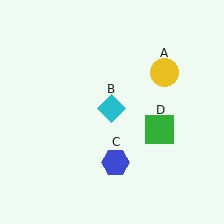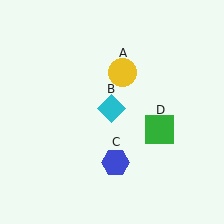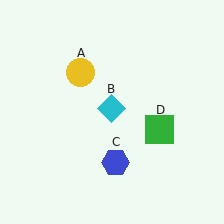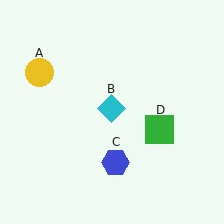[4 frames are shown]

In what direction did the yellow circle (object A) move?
The yellow circle (object A) moved left.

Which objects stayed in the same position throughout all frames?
Cyan diamond (object B) and blue hexagon (object C) and green square (object D) remained stationary.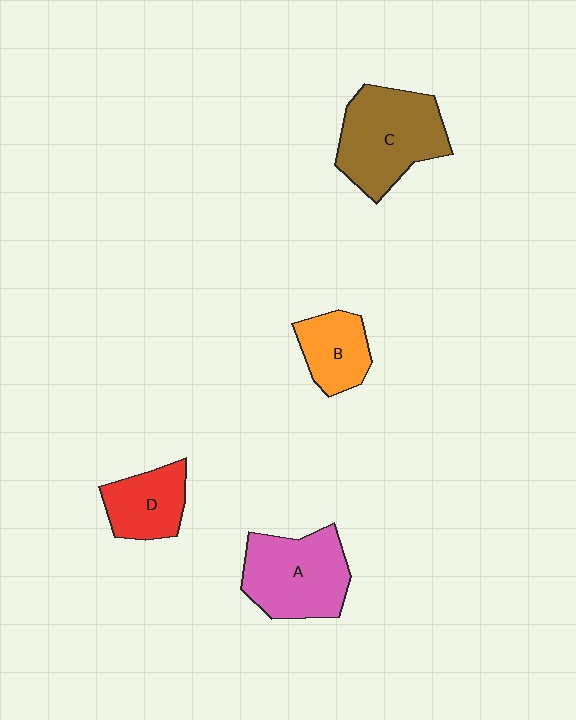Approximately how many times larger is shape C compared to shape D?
Approximately 1.7 times.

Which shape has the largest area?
Shape C (brown).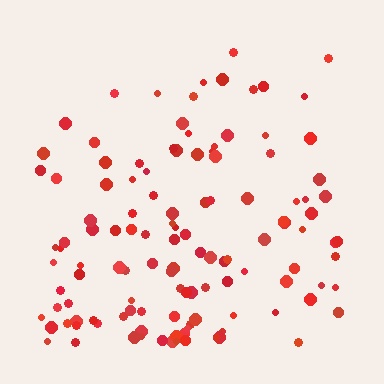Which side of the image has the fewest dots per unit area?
The top.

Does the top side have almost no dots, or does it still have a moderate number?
Still a moderate number, just noticeably fewer than the bottom.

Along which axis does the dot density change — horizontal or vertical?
Vertical.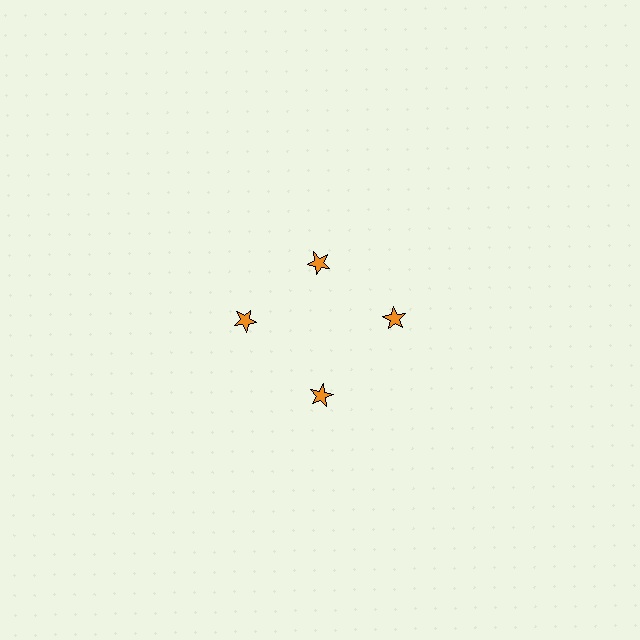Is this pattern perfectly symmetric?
No. The 4 orange stars are arranged in a ring, but one element near the 12 o'clock position is pulled inward toward the center, breaking the 4-fold rotational symmetry.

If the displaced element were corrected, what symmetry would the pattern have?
It would have 4-fold rotational symmetry — the pattern would map onto itself every 90 degrees.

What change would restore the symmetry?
The symmetry would be restored by moving it outward, back onto the ring so that all 4 stars sit at equal angles and equal distance from the center.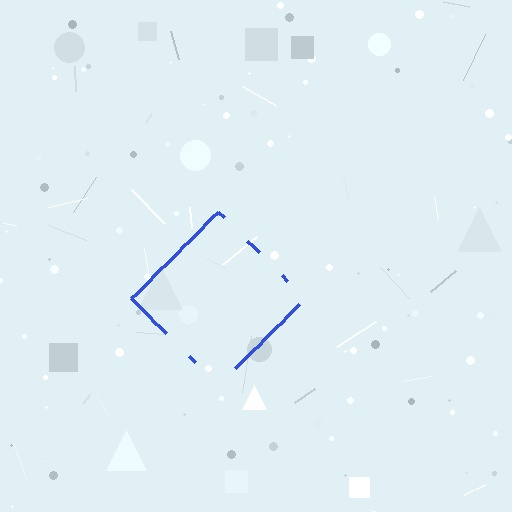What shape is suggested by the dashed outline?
The dashed outline suggests a diamond.